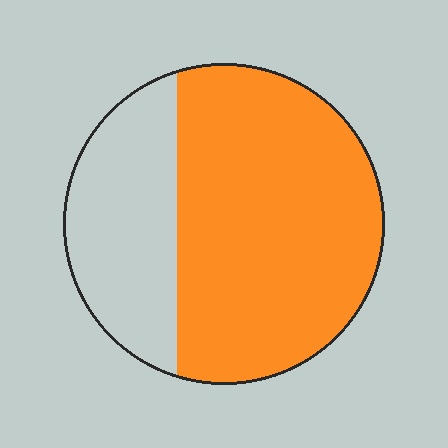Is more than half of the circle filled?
Yes.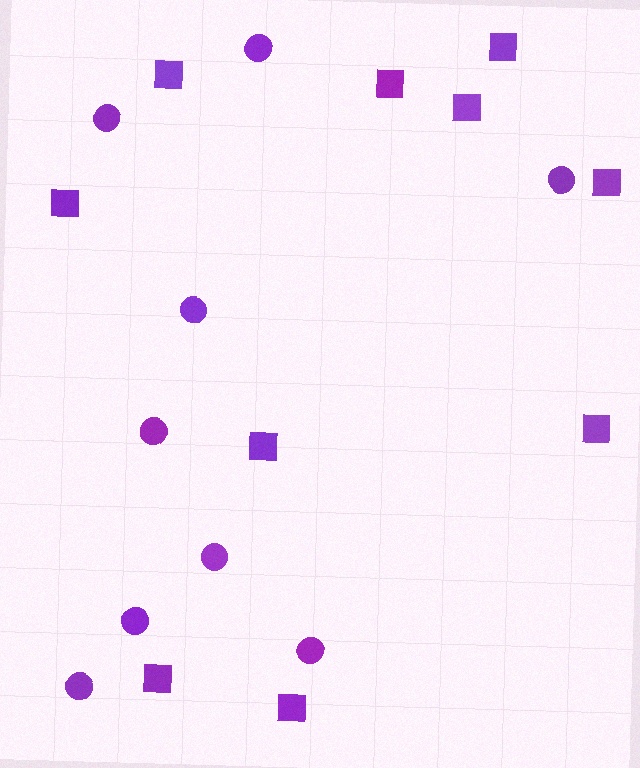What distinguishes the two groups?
There are 2 groups: one group of circles (9) and one group of squares (10).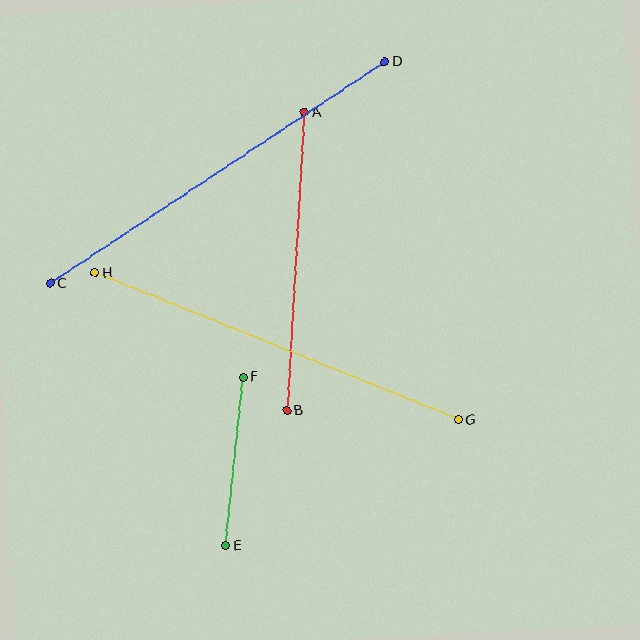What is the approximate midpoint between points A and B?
The midpoint is at approximately (295, 261) pixels.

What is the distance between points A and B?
The distance is approximately 299 pixels.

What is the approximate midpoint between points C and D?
The midpoint is at approximately (217, 173) pixels.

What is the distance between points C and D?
The distance is approximately 402 pixels.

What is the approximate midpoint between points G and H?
The midpoint is at approximately (277, 347) pixels.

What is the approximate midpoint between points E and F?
The midpoint is at approximately (235, 462) pixels.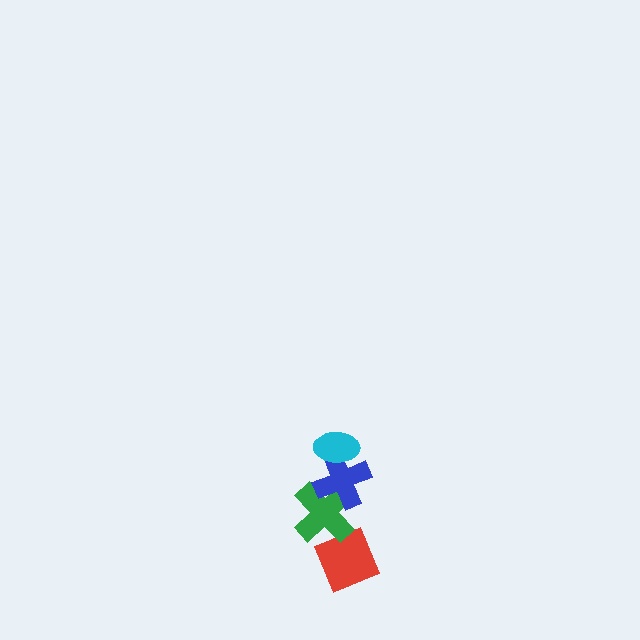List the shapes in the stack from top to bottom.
From top to bottom: the cyan ellipse, the blue cross, the green cross, the red diamond.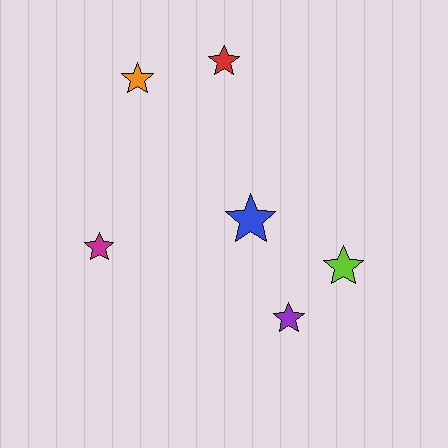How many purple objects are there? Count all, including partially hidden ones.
There is 1 purple object.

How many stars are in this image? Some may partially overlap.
There are 6 stars.